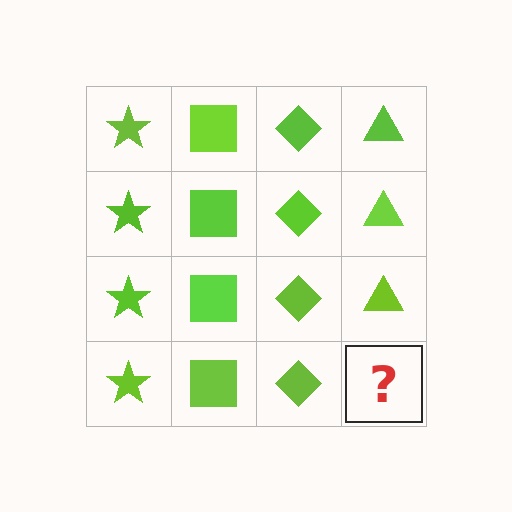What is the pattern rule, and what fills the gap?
The rule is that each column has a consistent shape. The gap should be filled with a lime triangle.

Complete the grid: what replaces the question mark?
The question mark should be replaced with a lime triangle.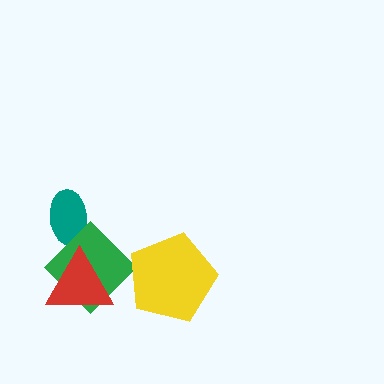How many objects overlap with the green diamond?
3 objects overlap with the green diamond.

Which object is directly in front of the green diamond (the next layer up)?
The red triangle is directly in front of the green diamond.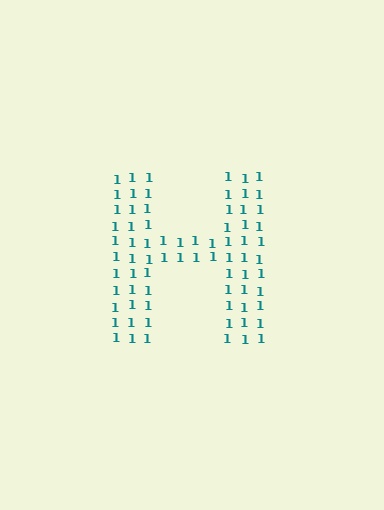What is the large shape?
The large shape is the letter H.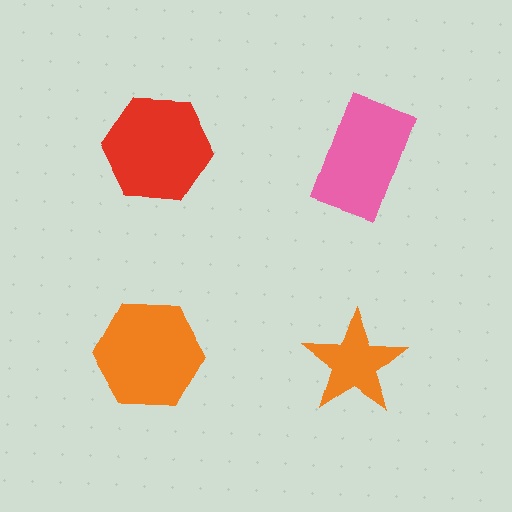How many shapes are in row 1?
2 shapes.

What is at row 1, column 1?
A red hexagon.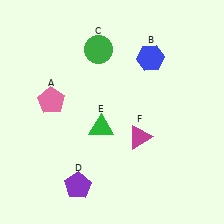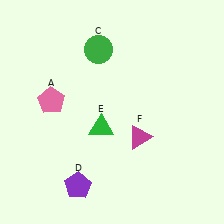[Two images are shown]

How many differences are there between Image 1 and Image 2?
There is 1 difference between the two images.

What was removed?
The blue hexagon (B) was removed in Image 2.